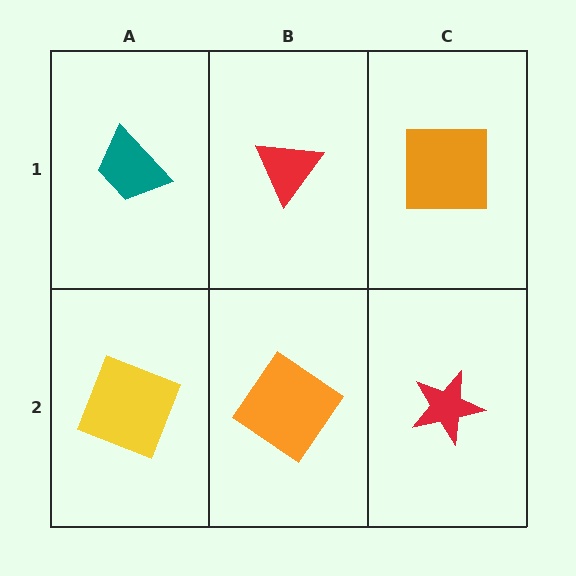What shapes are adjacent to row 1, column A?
A yellow square (row 2, column A), a red triangle (row 1, column B).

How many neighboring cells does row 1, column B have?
3.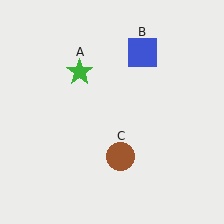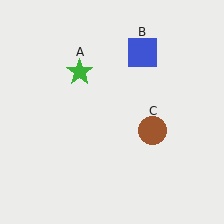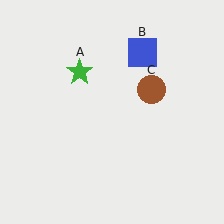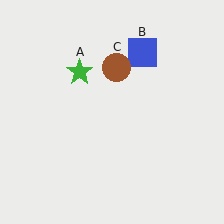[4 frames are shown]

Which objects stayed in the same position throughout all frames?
Green star (object A) and blue square (object B) remained stationary.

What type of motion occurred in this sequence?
The brown circle (object C) rotated counterclockwise around the center of the scene.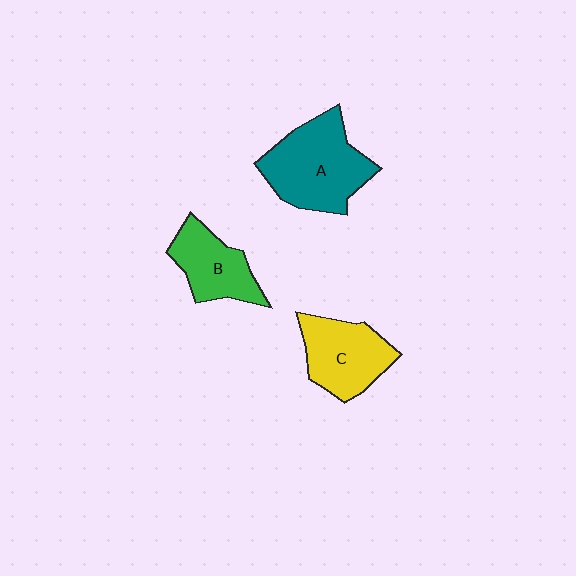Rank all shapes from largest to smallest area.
From largest to smallest: A (teal), C (yellow), B (green).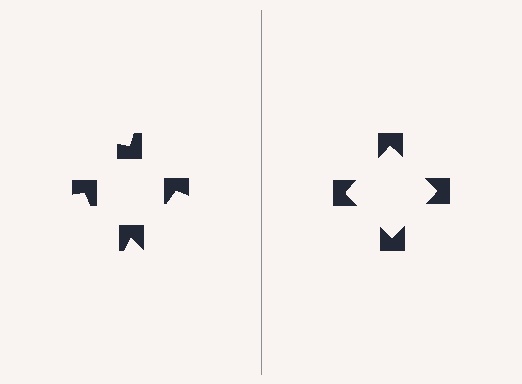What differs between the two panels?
The notched squares are positioned identically on both sides; only the wedge orientations differ. On the right they align to a square; on the left they are misaligned.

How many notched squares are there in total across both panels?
8 — 4 on each side.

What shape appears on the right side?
An illusory square.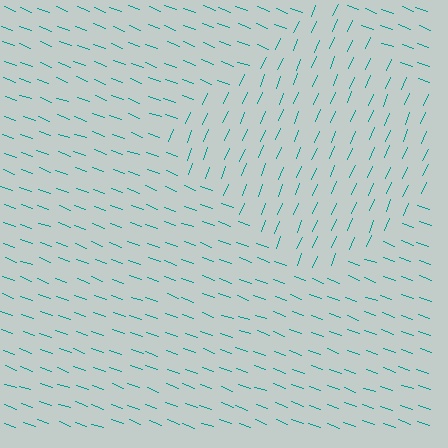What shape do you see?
I see a diamond.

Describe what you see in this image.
The image is filled with small teal line segments. A diamond region in the image has lines oriented differently from the surrounding lines, creating a visible texture boundary.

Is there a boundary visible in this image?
Yes, there is a texture boundary formed by a change in line orientation.